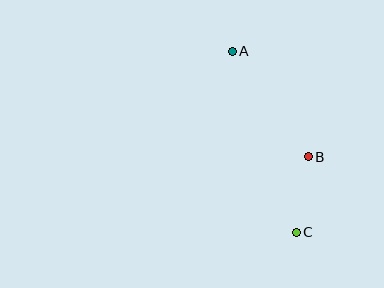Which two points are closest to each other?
Points B and C are closest to each other.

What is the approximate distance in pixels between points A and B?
The distance between A and B is approximately 130 pixels.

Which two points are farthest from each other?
Points A and C are farthest from each other.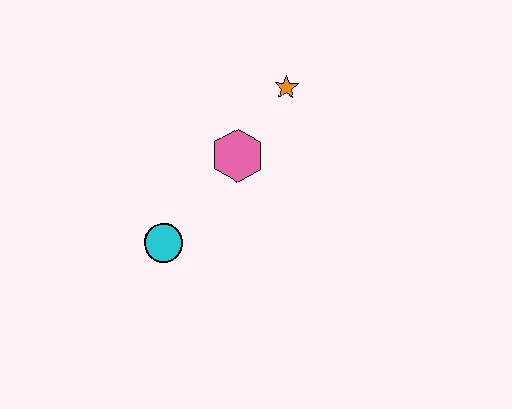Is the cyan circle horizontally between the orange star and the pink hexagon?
No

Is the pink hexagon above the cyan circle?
Yes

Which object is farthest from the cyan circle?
The orange star is farthest from the cyan circle.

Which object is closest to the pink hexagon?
The orange star is closest to the pink hexagon.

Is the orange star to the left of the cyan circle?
No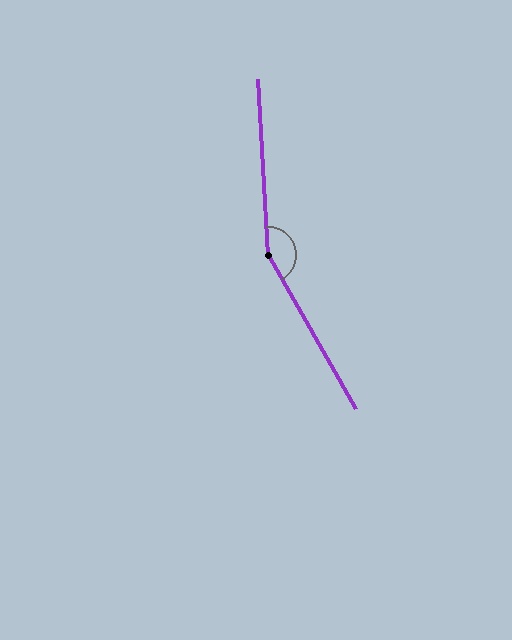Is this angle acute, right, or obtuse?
It is obtuse.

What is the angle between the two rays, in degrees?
Approximately 154 degrees.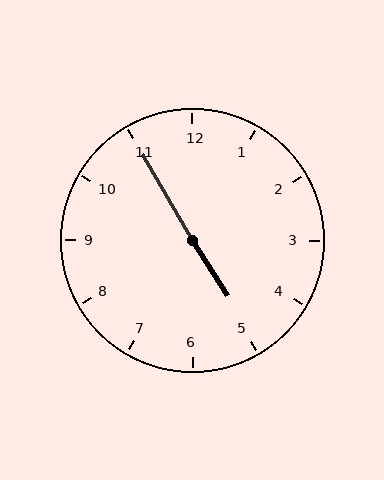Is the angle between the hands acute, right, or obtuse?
It is obtuse.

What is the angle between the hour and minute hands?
Approximately 178 degrees.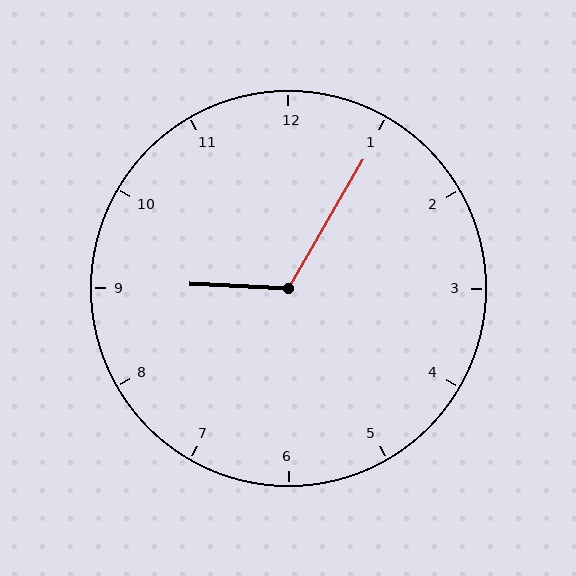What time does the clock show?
9:05.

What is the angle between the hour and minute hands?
Approximately 118 degrees.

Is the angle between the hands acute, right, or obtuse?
It is obtuse.